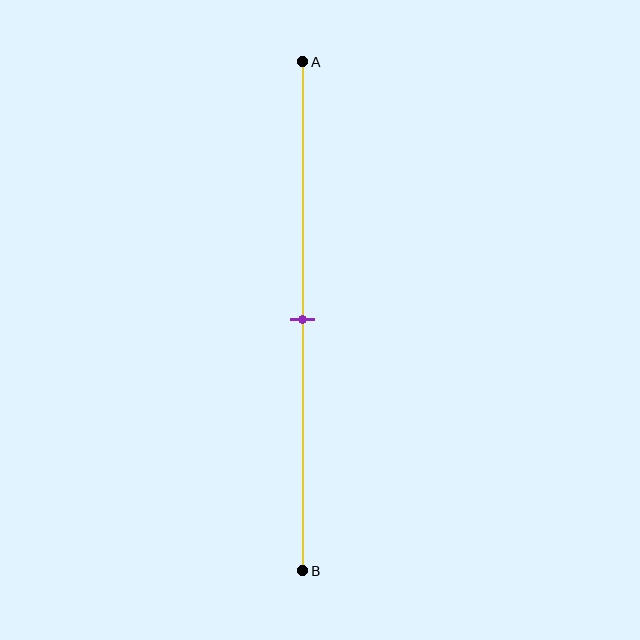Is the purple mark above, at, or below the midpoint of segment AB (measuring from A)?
The purple mark is approximately at the midpoint of segment AB.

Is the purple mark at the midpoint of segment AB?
Yes, the mark is approximately at the midpoint.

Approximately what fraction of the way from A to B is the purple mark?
The purple mark is approximately 50% of the way from A to B.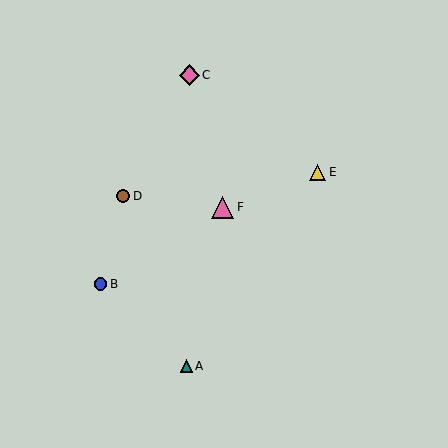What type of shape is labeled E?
Shape E is a yellow triangle.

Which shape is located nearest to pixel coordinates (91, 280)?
The blue circle (labeled B) at (101, 284) is nearest to that location.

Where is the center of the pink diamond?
The center of the pink diamond is at (189, 75).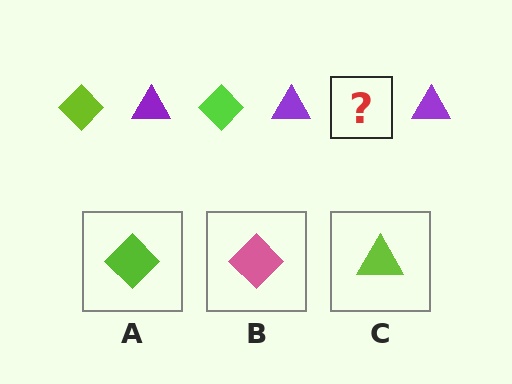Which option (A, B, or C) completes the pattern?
A.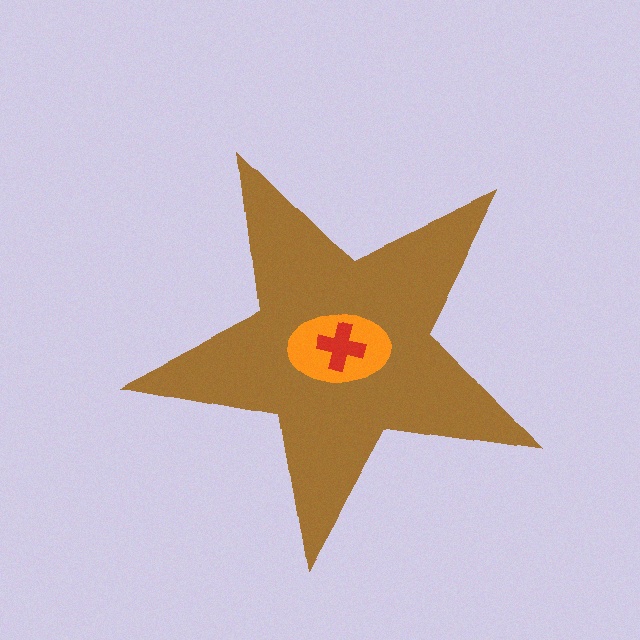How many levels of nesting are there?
3.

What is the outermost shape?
The brown star.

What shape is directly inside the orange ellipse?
The red cross.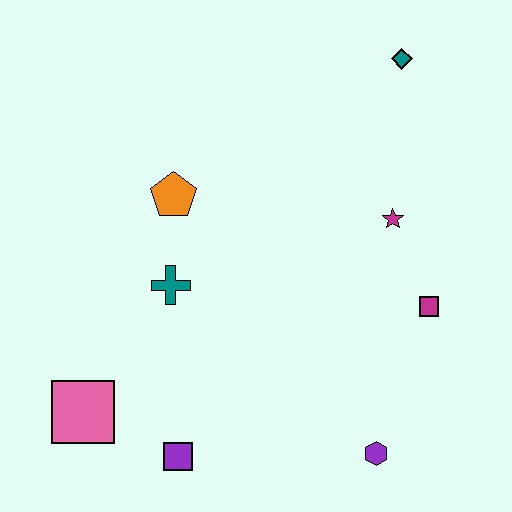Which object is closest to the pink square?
The purple square is closest to the pink square.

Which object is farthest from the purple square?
The teal diamond is farthest from the purple square.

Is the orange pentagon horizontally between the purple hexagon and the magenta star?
No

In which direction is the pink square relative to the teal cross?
The pink square is below the teal cross.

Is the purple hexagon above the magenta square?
No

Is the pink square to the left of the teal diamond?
Yes